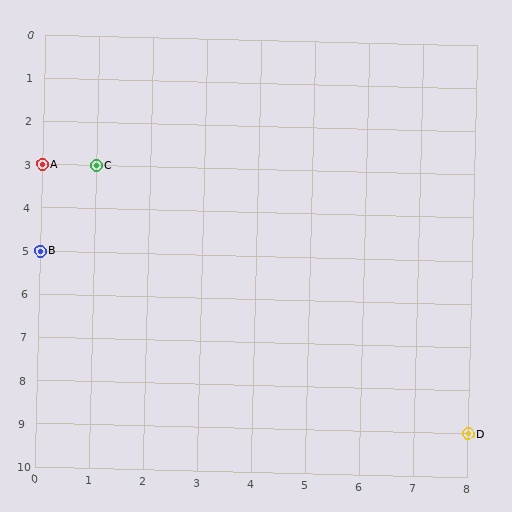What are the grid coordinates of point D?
Point D is at grid coordinates (8, 9).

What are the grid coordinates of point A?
Point A is at grid coordinates (0, 3).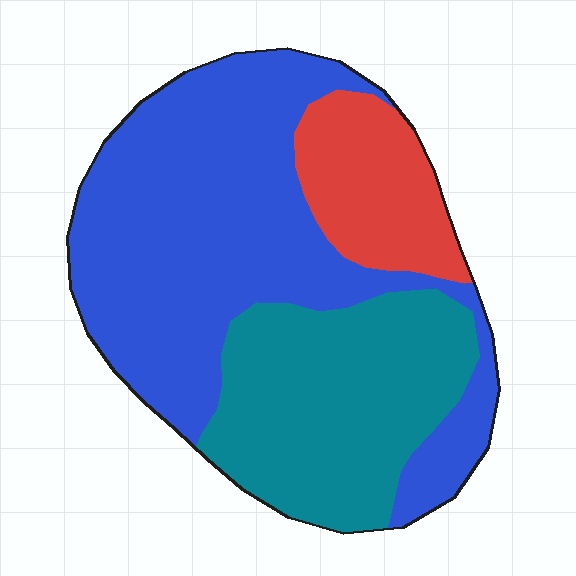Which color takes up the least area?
Red, at roughly 15%.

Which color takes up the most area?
Blue, at roughly 55%.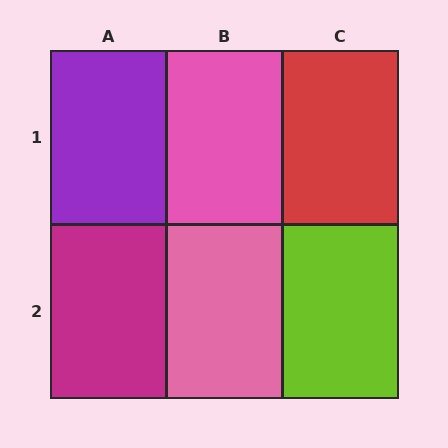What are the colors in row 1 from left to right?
Purple, pink, red.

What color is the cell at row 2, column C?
Lime.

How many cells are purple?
1 cell is purple.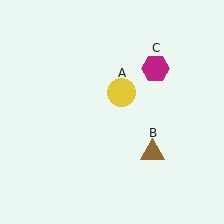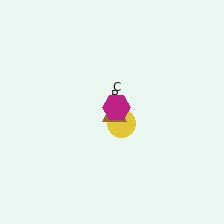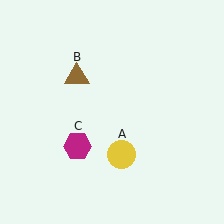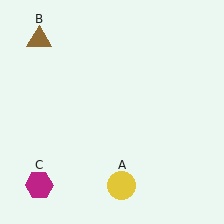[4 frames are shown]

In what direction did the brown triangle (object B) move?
The brown triangle (object B) moved up and to the left.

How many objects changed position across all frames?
3 objects changed position: yellow circle (object A), brown triangle (object B), magenta hexagon (object C).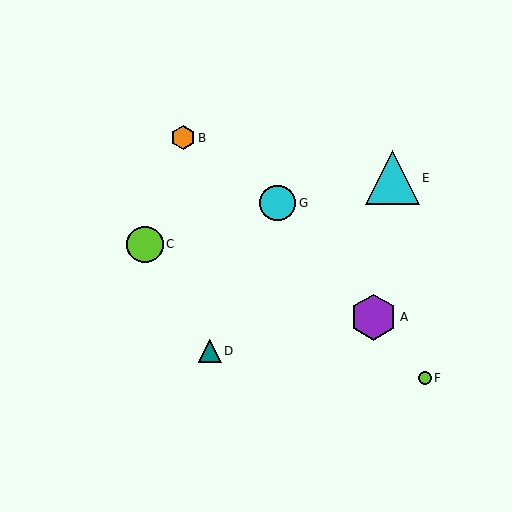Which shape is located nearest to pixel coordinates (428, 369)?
The lime circle (labeled F) at (425, 378) is nearest to that location.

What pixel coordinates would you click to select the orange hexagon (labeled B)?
Click at (183, 138) to select the orange hexagon B.